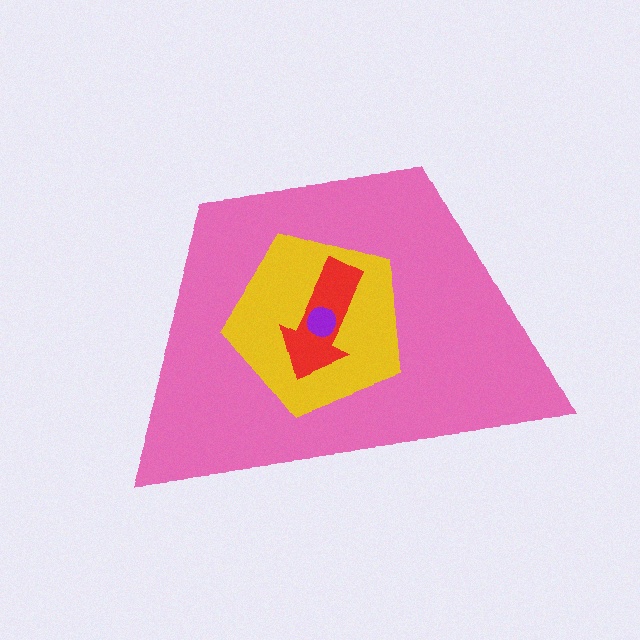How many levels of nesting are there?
4.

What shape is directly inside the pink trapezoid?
The yellow pentagon.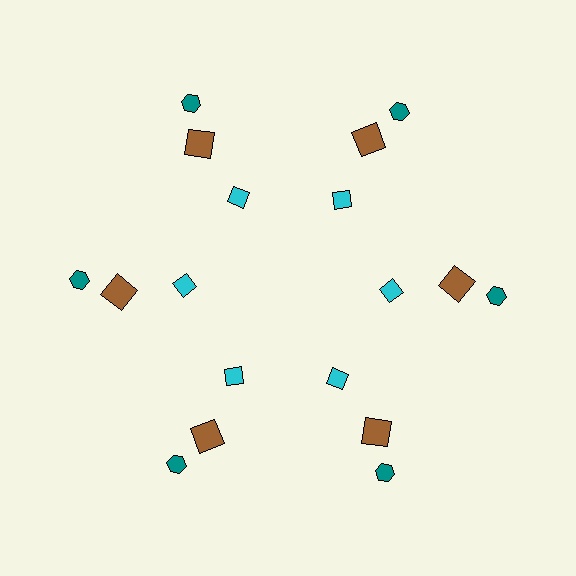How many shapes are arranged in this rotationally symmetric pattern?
There are 18 shapes, arranged in 6 groups of 3.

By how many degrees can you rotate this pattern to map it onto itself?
The pattern maps onto itself every 60 degrees of rotation.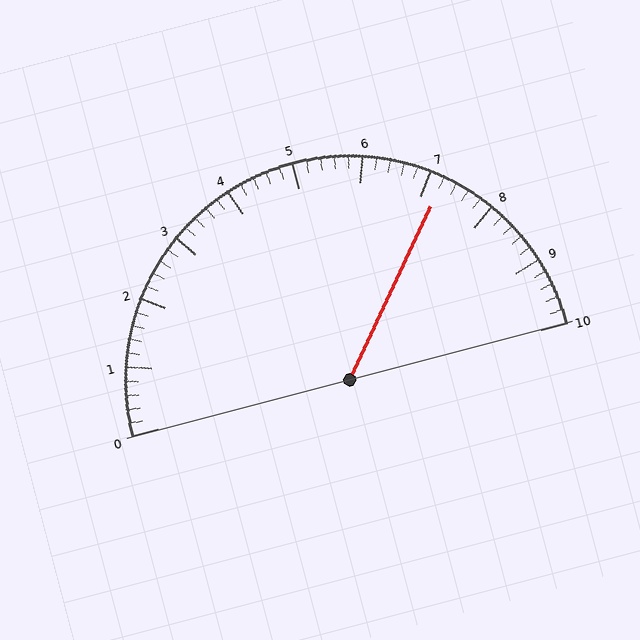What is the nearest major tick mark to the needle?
The nearest major tick mark is 7.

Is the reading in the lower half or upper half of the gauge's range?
The reading is in the upper half of the range (0 to 10).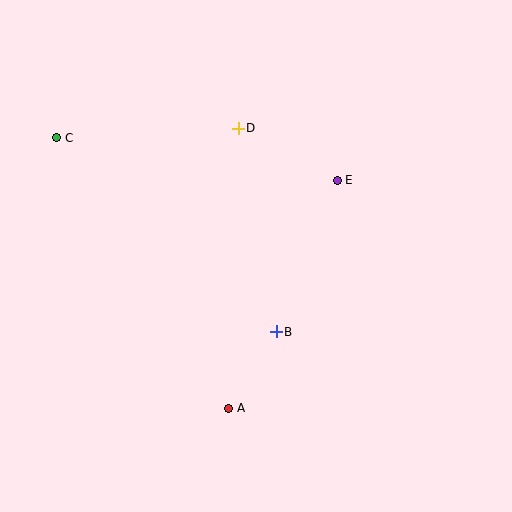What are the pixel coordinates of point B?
Point B is at (276, 332).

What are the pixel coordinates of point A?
Point A is at (229, 408).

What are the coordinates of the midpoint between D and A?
The midpoint between D and A is at (234, 268).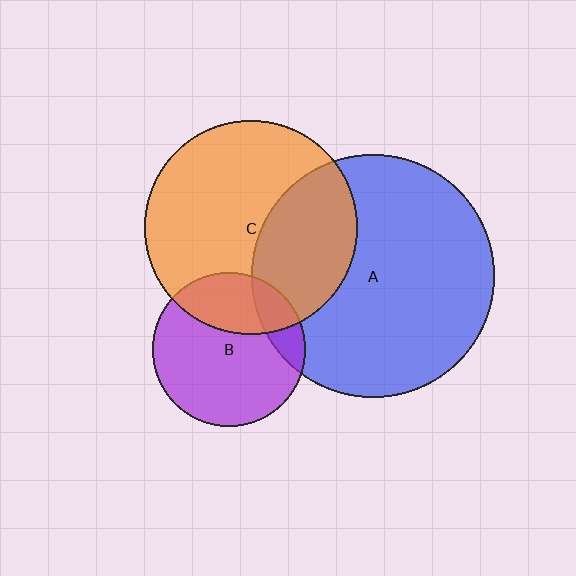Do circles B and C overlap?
Yes.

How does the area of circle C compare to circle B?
Approximately 1.9 times.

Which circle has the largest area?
Circle A (blue).